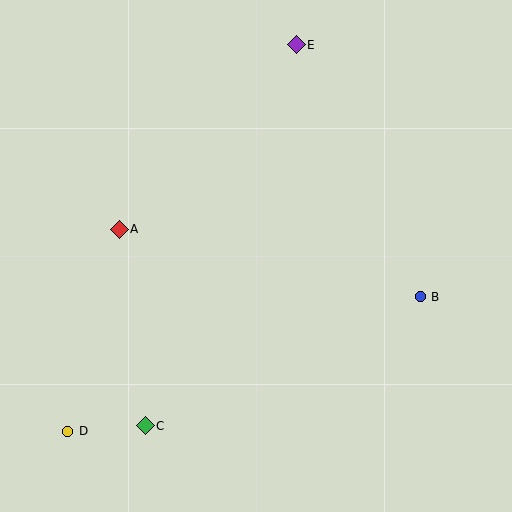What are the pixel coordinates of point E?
Point E is at (296, 45).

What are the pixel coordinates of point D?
Point D is at (68, 432).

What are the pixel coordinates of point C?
Point C is at (145, 426).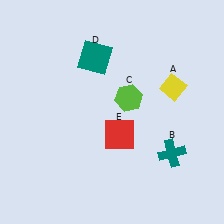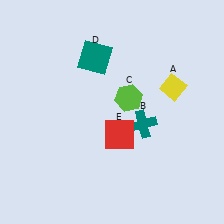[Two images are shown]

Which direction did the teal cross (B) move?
The teal cross (B) moved up.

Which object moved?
The teal cross (B) moved up.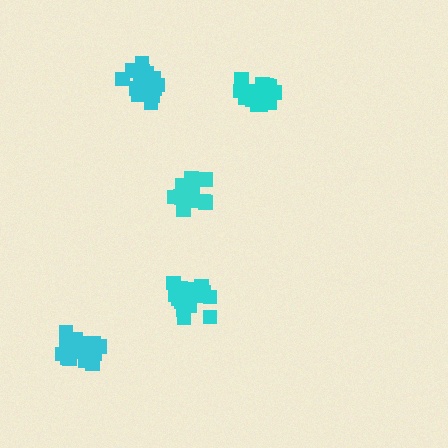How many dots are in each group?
Group 1: 21 dots, Group 2: 19 dots, Group 3: 15 dots, Group 4: 19 dots, Group 5: 20 dots (94 total).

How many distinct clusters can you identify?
There are 5 distinct clusters.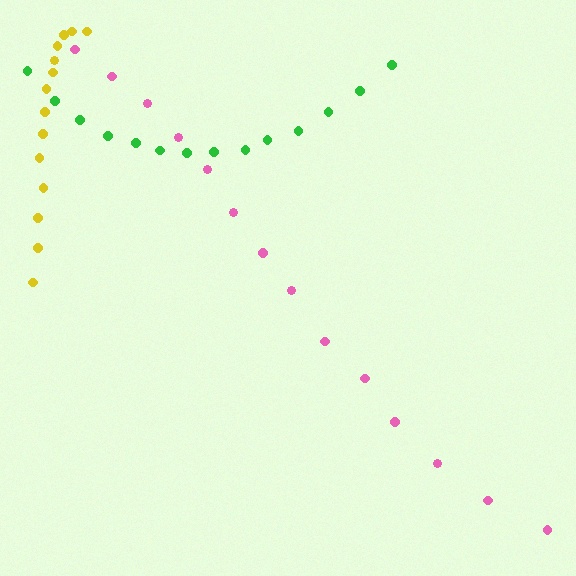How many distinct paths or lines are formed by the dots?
There are 3 distinct paths.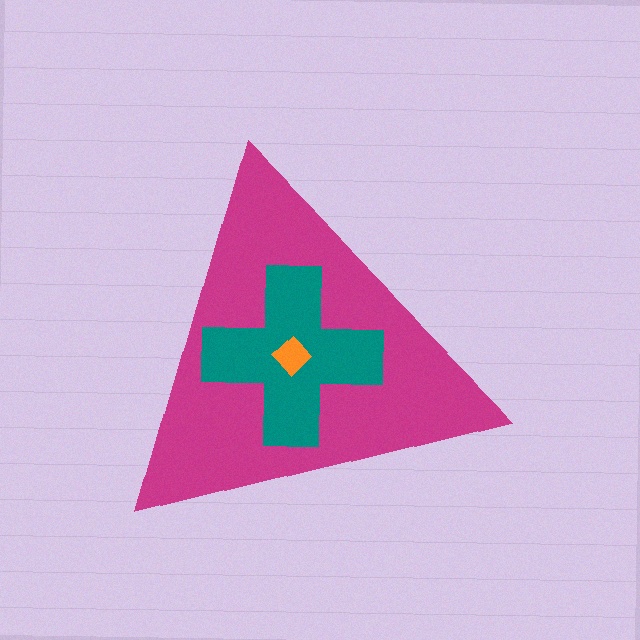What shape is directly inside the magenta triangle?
The teal cross.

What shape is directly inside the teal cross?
The orange diamond.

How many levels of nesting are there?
3.